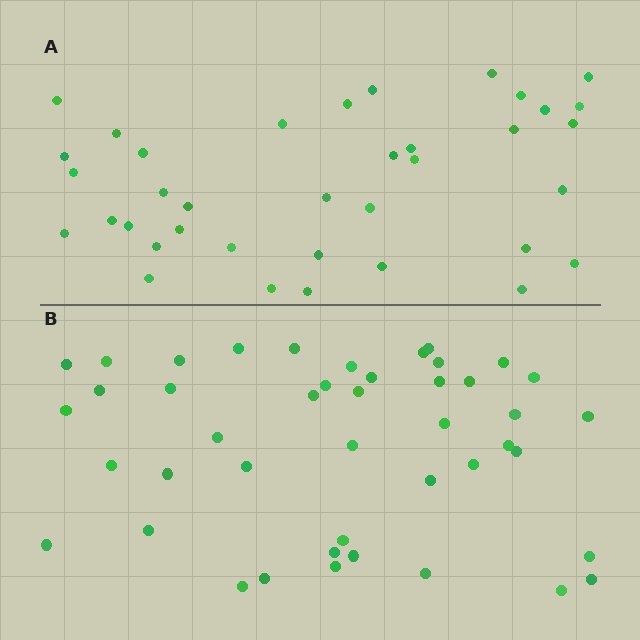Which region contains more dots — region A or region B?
Region B (the bottom region) has more dots.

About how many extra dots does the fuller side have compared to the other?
Region B has roughly 8 or so more dots than region A.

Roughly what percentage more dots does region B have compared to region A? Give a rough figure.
About 20% more.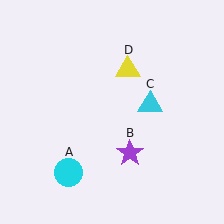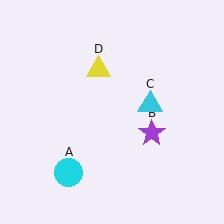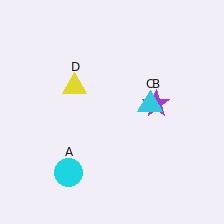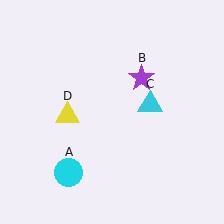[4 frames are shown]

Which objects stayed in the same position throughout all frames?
Cyan circle (object A) and cyan triangle (object C) remained stationary.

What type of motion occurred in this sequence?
The purple star (object B), yellow triangle (object D) rotated counterclockwise around the center of the scene.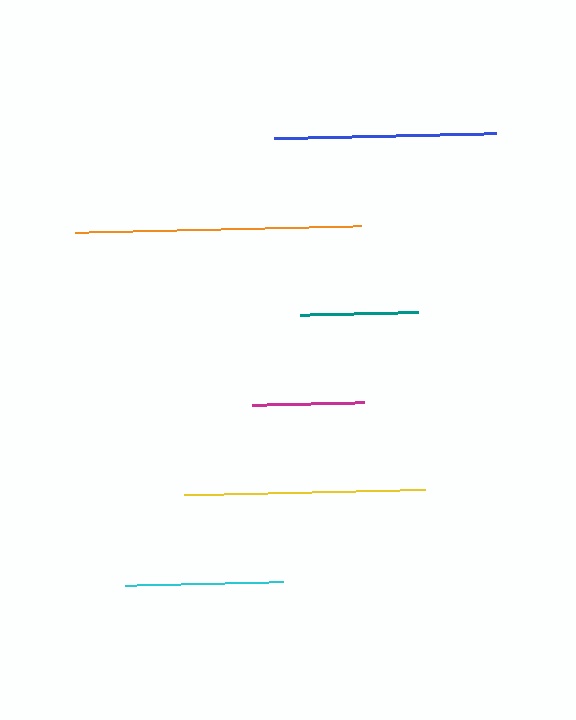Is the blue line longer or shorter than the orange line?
The orange line is longer than the blue line.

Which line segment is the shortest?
The magenta line is the shortest at approximately 112 pixels.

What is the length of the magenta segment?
The magenta segment is approximately 112 pixels long.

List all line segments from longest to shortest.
From longest to shortest: orange, yellow, blue, cyan, teal, magenta.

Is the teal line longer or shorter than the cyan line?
The cyan line is longer than the teal line.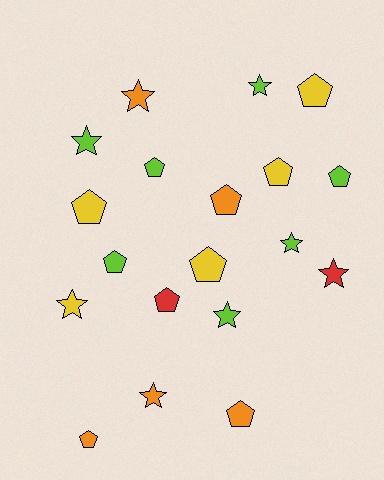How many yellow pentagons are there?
There are 4 yellow pentagons.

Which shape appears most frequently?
Pentagon, with 11 objects.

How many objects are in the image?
There are 19 objects.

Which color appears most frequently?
Lime, with 7 objects.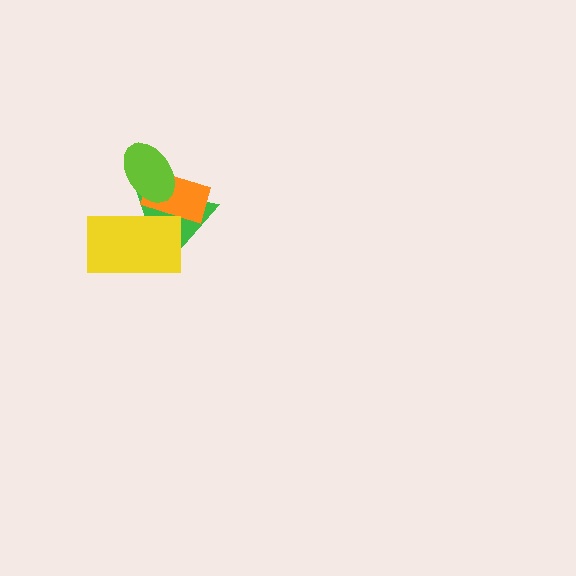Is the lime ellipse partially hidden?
No, no other shape covers it.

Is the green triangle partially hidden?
Yes, it is partially covered by another shape.